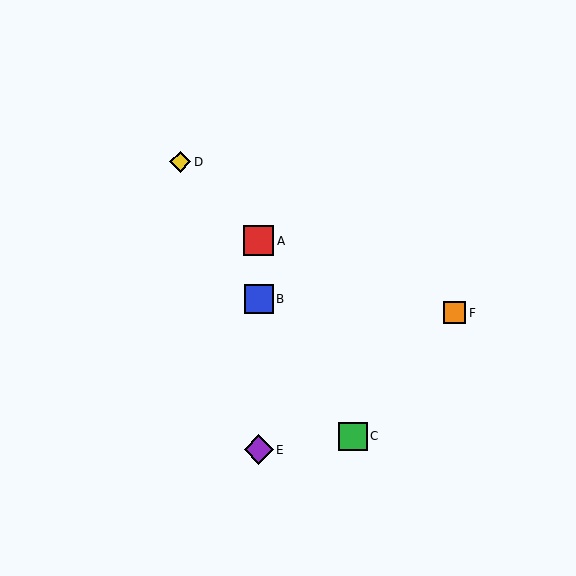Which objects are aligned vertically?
Objects A, B, E are aligned vertically.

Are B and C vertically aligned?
No, B is at x≈259 and C is at x≈353.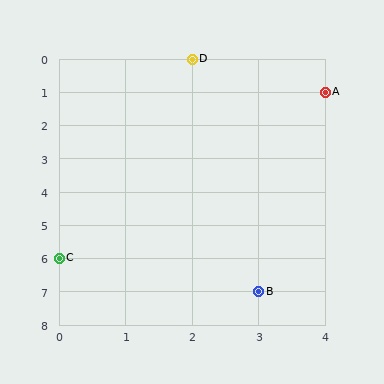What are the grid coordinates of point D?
Point D is at grid coordinates (2, 0).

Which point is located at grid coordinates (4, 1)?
Point A is at (4, 1).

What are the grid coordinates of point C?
Point C is at grid coordinates (0, 6).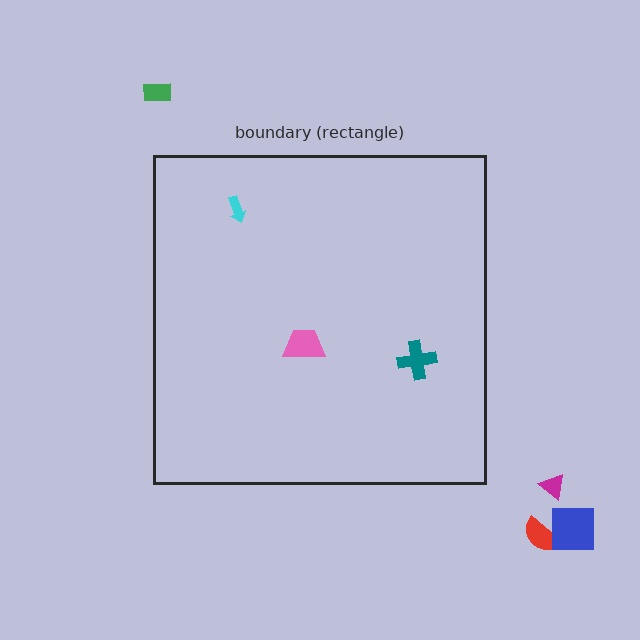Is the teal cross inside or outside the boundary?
Inside.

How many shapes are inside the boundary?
3 inside, 4 outside.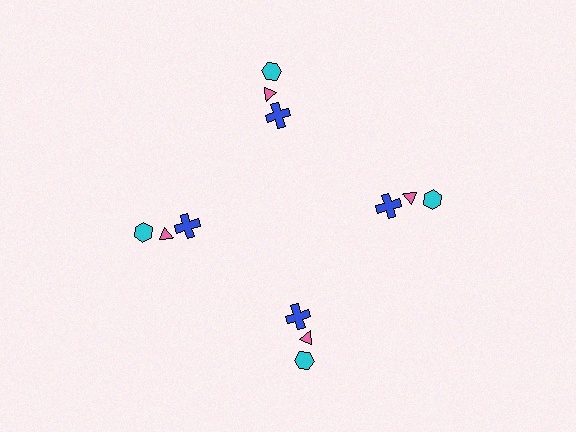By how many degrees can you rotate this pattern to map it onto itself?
The pattern maps onto itself every 90 degrees of rotation.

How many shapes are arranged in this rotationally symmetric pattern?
There are 12 shapes, arranged in 4 groups of 3.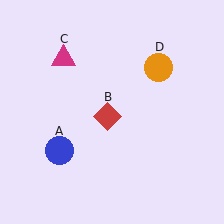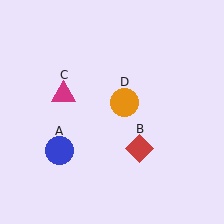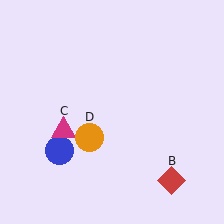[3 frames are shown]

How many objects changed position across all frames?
3 objects changed position: red diamond (object B), magenta triangle (object C), orange circle (object D).